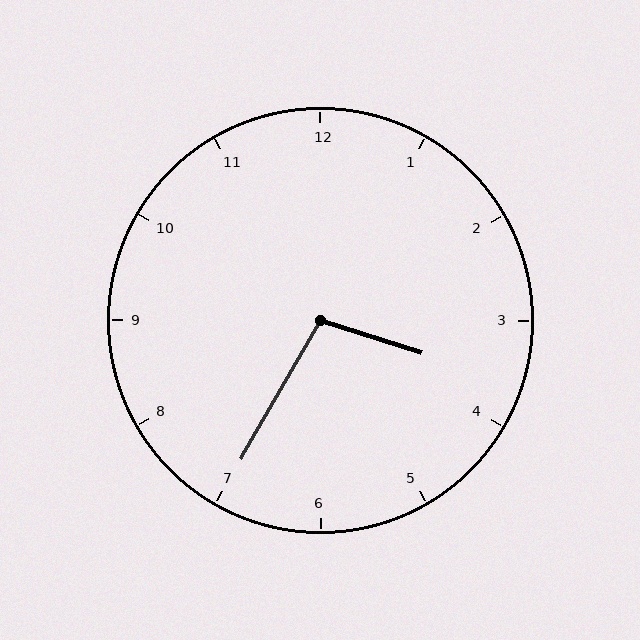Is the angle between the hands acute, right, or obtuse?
It is obtuse.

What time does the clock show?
3:35.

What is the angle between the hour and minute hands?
Approximately 102 degrees.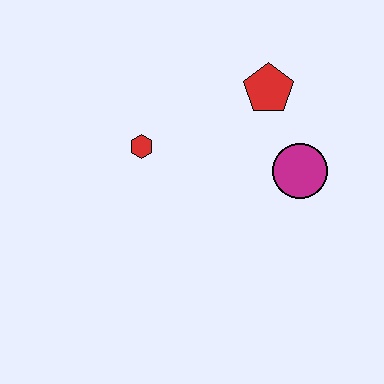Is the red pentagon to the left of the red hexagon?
No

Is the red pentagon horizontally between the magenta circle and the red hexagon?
Yes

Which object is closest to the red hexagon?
The red pentagon is closest to the red hexagon.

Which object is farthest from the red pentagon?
The red hexagon is farthest from the red pentagon.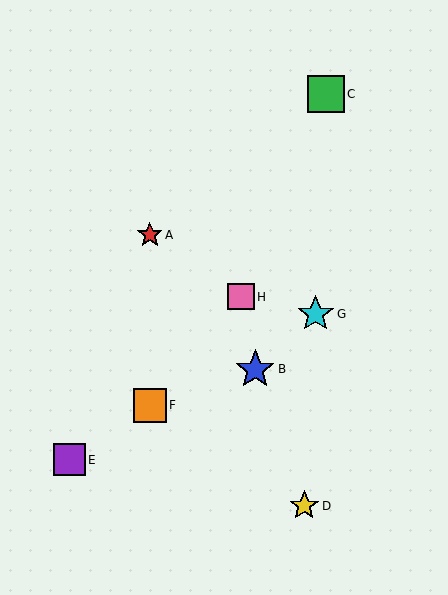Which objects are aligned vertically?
Objects A, F are aligned vertically.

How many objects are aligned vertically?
2 objects (A, F) are aligned vertically.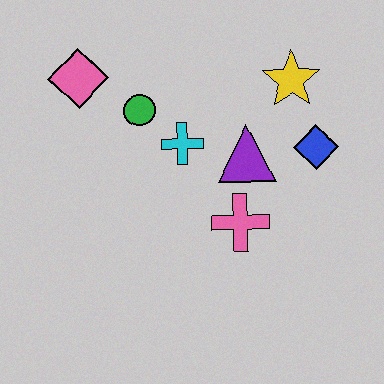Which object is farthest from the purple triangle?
The pink diamond is farthest from the purple triangle.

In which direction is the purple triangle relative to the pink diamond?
The purple triangle is to the right of the pink diamond.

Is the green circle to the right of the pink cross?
No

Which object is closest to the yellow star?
The blue diamond is closest to the yellow star.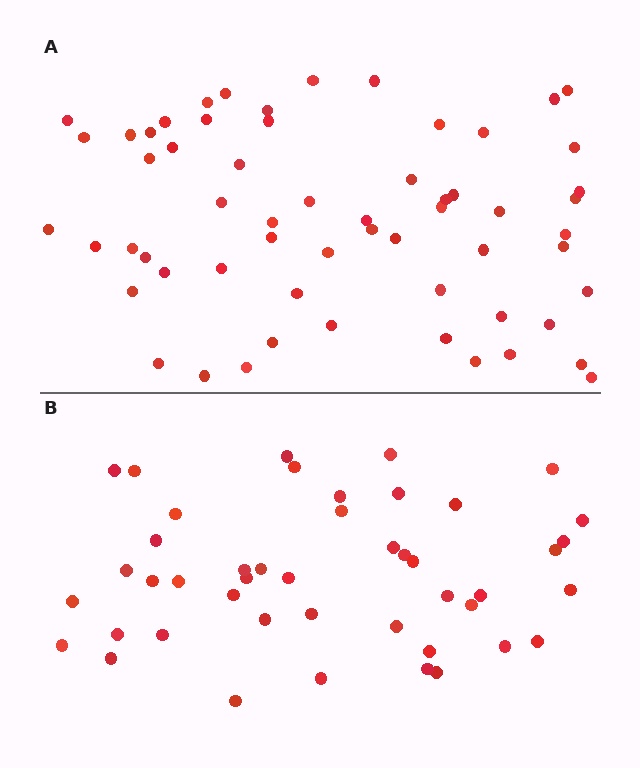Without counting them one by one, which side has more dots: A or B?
Region A (the top region) has more dots.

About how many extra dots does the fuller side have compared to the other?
Region A has approximately 15 more dots than region B.